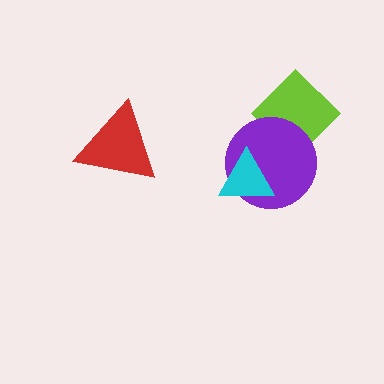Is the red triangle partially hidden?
No, no other shape covers it.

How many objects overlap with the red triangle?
0 objects overlap with the red triangle.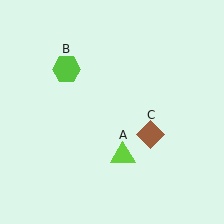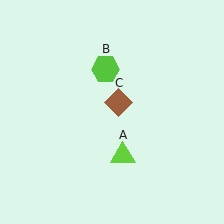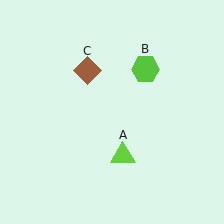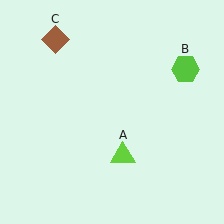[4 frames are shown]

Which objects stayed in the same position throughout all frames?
Lime triangle (object A) remained stationary.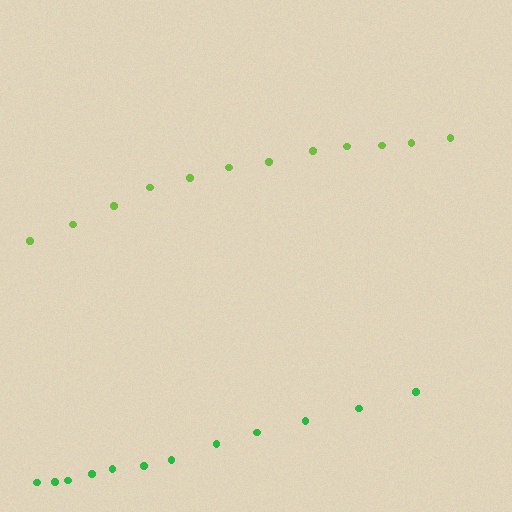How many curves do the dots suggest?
There are 2 distinct paths.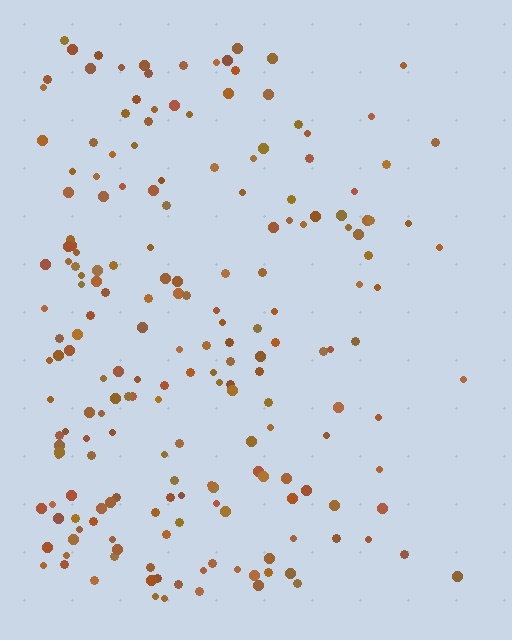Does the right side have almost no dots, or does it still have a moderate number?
Still a moderate number, just noticeably fewer than the left.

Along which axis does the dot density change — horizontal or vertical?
Horizontal.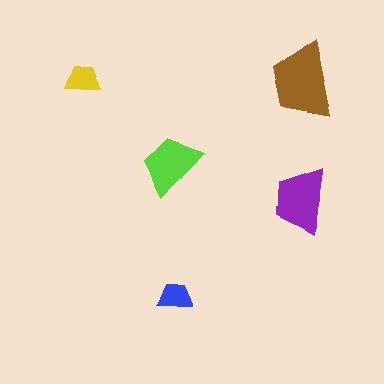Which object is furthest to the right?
The purple trapezoid is rightmost.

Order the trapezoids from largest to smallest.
the brown one, the purple one, the lime one, the yellow one, the blue one.